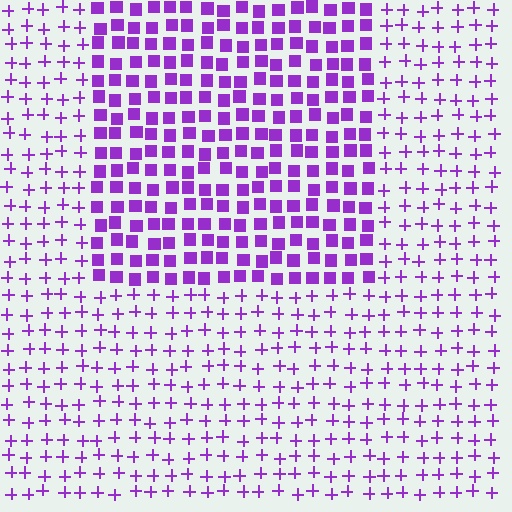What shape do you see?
I see a rectangle.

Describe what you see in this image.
The image is filled with small purple elements arranged in a uniform grid. A rectangle-shaped region contains squares, while the surrounding area contains plus signs. The boundary is defined purely by the change in element shape.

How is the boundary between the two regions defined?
The boundary is defined by a change in element shape: squares inside vs. plus signs outside. All elements share the same color and spacing.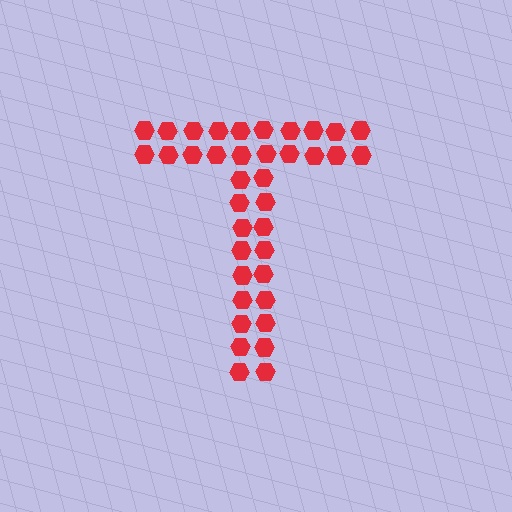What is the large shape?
The large shape is the letter T.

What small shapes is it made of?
It is made of small hexagons.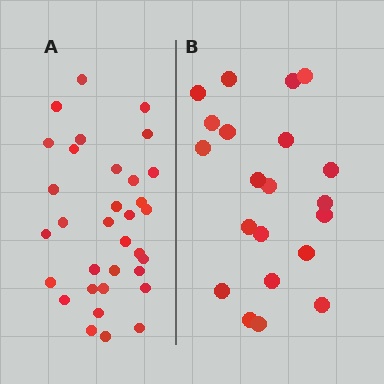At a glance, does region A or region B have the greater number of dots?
Region A (the left region) has more dots.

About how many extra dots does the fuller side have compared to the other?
Region A has roughly 12 or so more dots than region B.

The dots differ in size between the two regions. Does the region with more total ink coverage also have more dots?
No. Region B has more total ink coverage because its dots are larger, but region A actually contains more individual dots. Total area can be misleading — the number of items is what matters here.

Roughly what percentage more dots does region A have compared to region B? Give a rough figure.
About 55% more.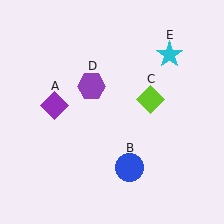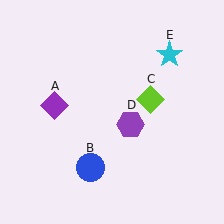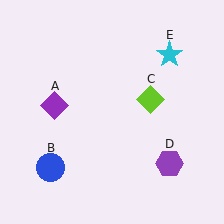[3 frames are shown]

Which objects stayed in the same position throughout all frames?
Purple diamond (object A) and lime diamond (object C) and cyan star (object E) remained stationary.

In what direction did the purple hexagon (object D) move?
The purple hexagon (object D) moved down and to the right.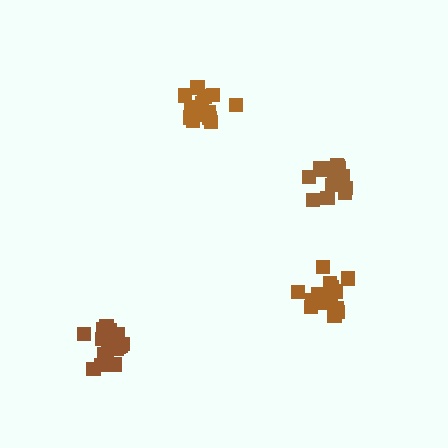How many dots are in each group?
Group 1: 21 dots, Group 2: 18 dots, Group 3: 18 dots, Group 4: 17 dots (74 total).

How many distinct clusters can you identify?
There are 4 distinct clusters.